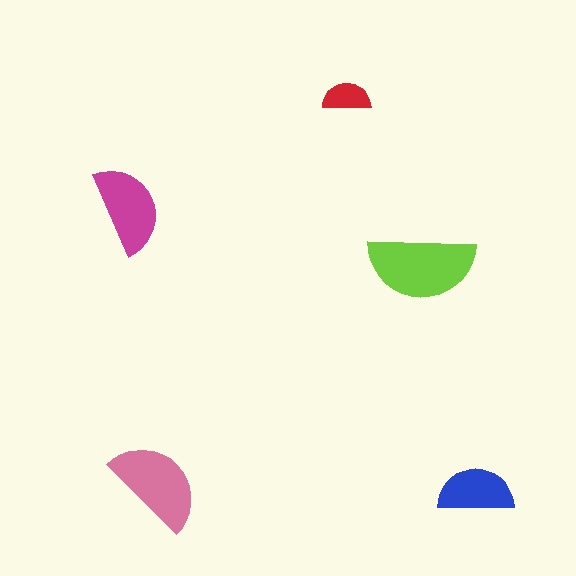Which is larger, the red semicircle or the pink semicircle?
The pink one.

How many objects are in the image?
There are 5 objects in the image.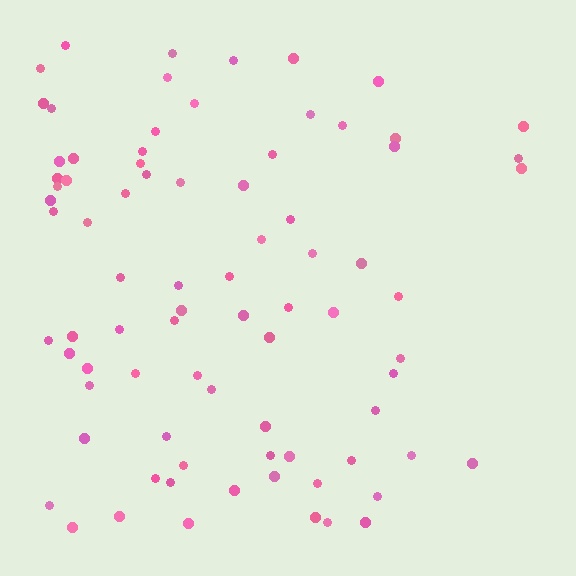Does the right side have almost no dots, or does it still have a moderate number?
Still a moderate number, just noticeably fewer than the left.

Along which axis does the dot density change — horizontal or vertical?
Horizontal.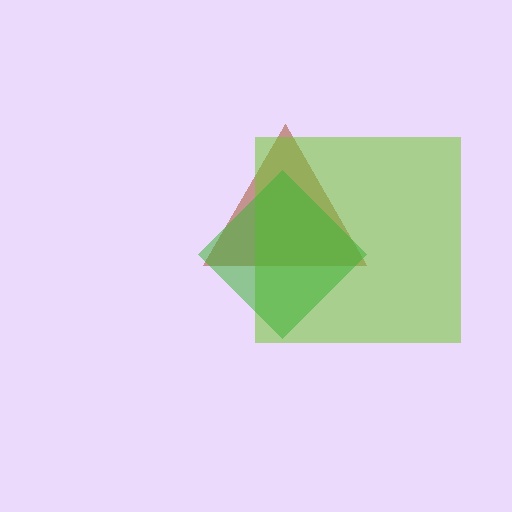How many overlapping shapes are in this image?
There are 3 overlapping shapes in the image.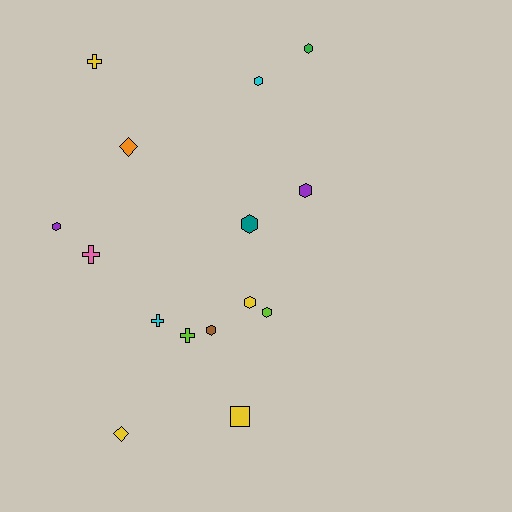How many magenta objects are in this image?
There are no magenta objects.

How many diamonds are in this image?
There are 2 diamonds.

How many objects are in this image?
There are 15 objects.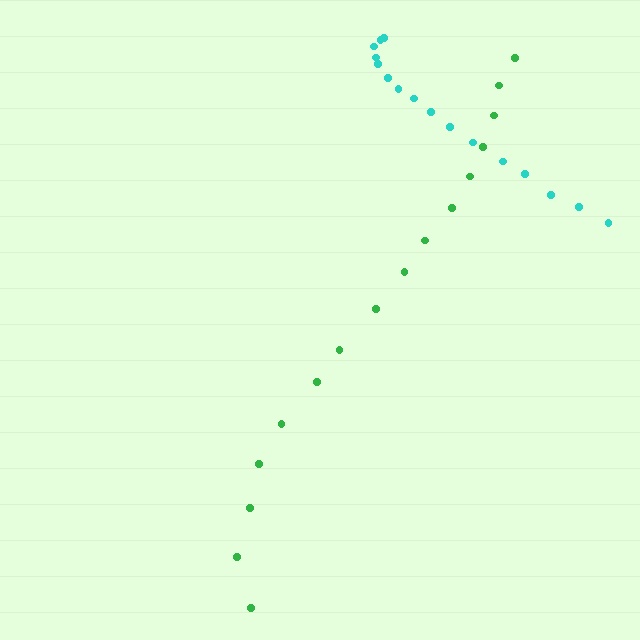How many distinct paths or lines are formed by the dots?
There are 2 distinct paths.